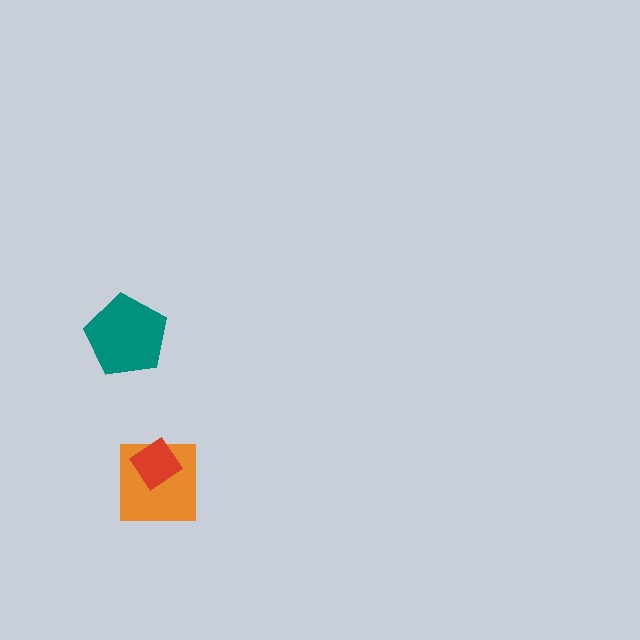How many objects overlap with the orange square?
1 object overlaps with the orange square.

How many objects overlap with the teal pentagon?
0 objects overlap with the teal pentagon.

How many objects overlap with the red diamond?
1 object overlaps with the red diamond.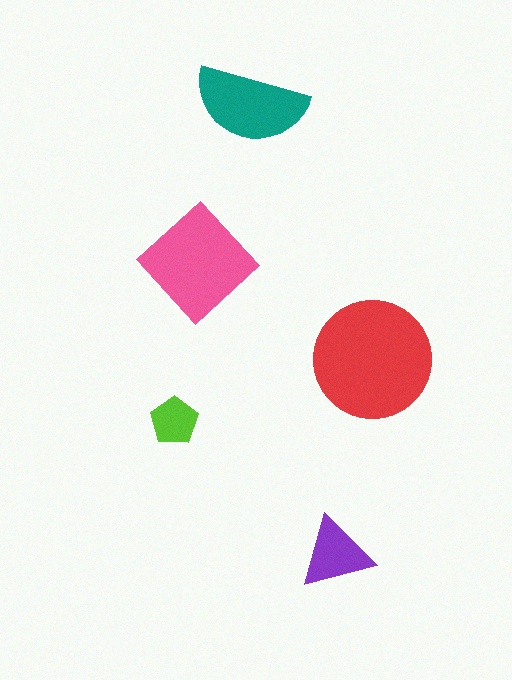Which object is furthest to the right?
The red circle is rightmost.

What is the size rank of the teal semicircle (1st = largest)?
3rd.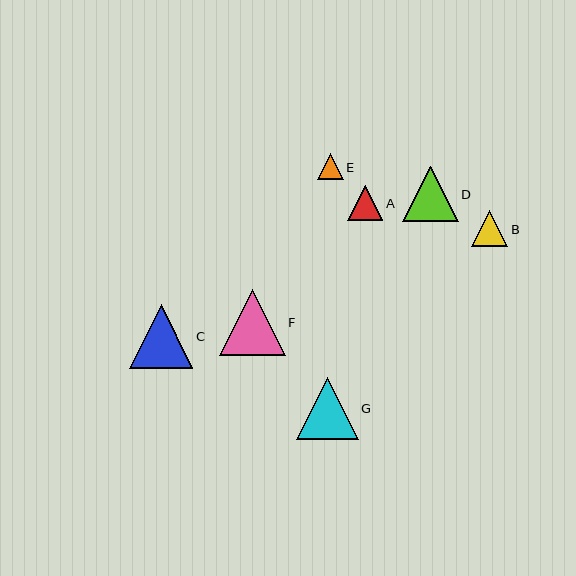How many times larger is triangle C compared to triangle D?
Triangle C is approximately 1.1 times the size of triangle D.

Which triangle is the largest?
Triangle F is the largest with a size of approximately 65 pixels.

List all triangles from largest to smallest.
From largest to smallest: F, C, G, D, B, A, E.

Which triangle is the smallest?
Triangle E is the smallest with a size of approximately 26 pixels.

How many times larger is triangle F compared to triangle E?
Triangle F is approximately 2.5 times the size of triangle E.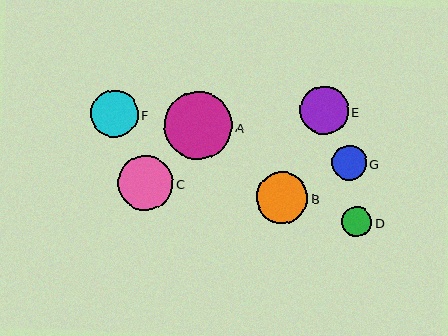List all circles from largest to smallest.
From largest to smallest: A, C, B, E, F, G, D.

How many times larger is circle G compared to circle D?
Circle G is approximately 1.2 times the size of circle D.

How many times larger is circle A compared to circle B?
Circle A is approximately 1.3 times the size of circle B.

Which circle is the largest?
Circle A is the largest with a size of approximately 69 pixels.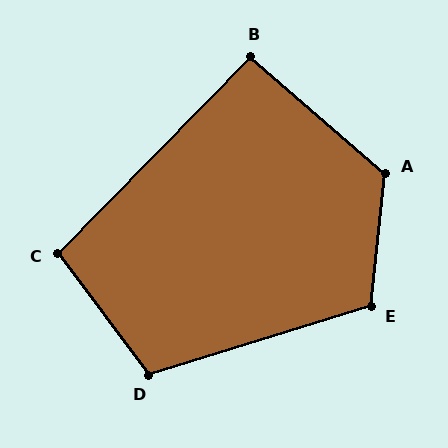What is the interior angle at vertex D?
Approximately 110 degrees (obtuse).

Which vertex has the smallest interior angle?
B, at approximately 94 degrees.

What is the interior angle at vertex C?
Approximately 99 degrees (obtuse).